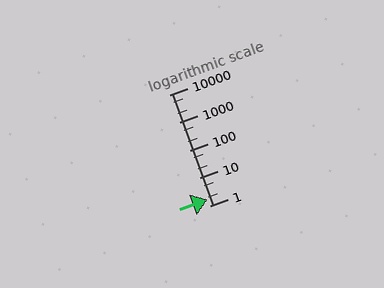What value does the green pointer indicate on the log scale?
The pointer indicates approximately 1.7.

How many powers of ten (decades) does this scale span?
The scale spans 4 decades, from 1 to 10000.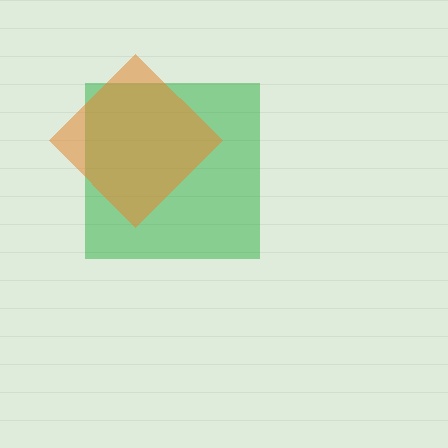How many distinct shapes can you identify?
There are 2 distinct shapes: a green square, an orange diamond.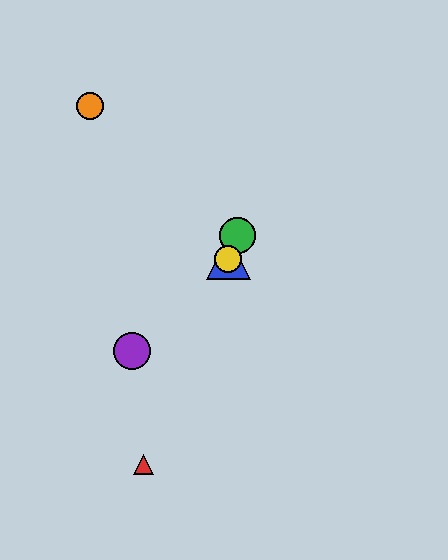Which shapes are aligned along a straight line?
The red triangle, the blue triangle, the green circle, the yellow circle are aligned along a straight line.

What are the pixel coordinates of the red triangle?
The red triangle is at (143, 465).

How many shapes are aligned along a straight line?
4 shapes (the red triangle, the blue triangle, the green circle, the yellow circle) are aligned along a straight line.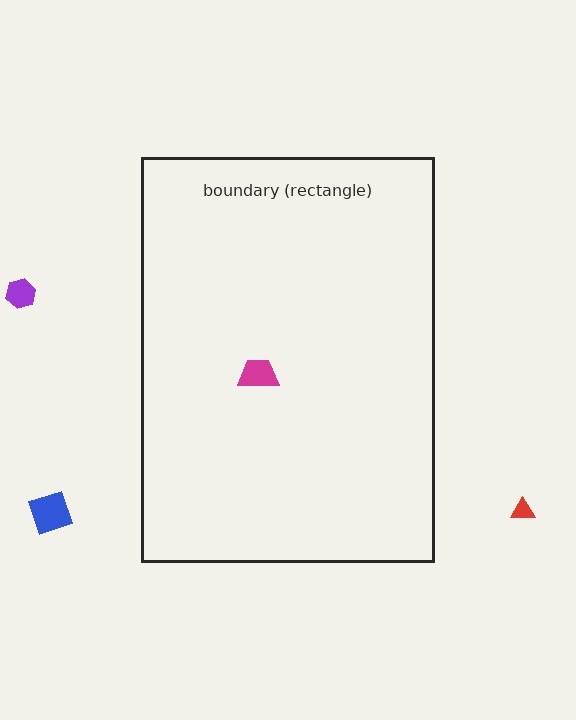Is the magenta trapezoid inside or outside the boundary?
Inside.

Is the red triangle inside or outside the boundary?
Outside.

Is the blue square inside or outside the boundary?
Outside.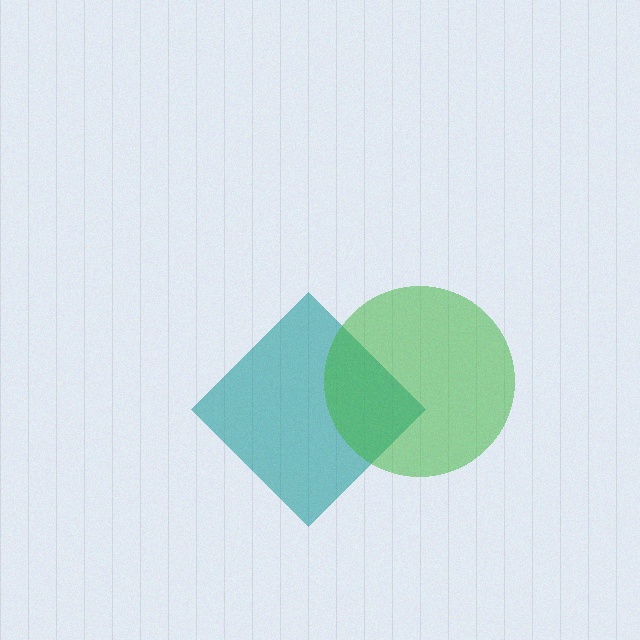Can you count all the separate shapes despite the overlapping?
Yes, there are 2 separate shapes.